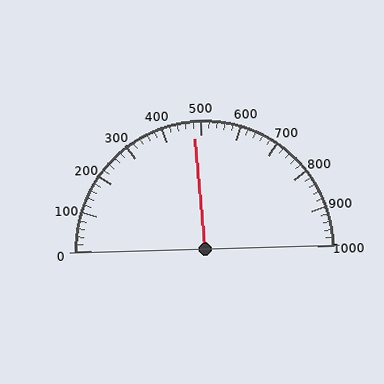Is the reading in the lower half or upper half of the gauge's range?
The reading is in the lower half of the range (0 to 1000).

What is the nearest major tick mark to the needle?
The nearest major tick mark is 500.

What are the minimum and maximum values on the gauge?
The gauge ranges from 0 to 1000.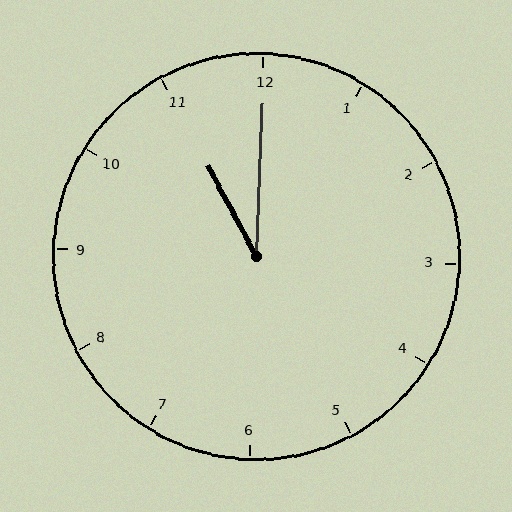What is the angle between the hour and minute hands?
Approximately 30 degrees.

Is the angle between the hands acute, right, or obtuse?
It is acute.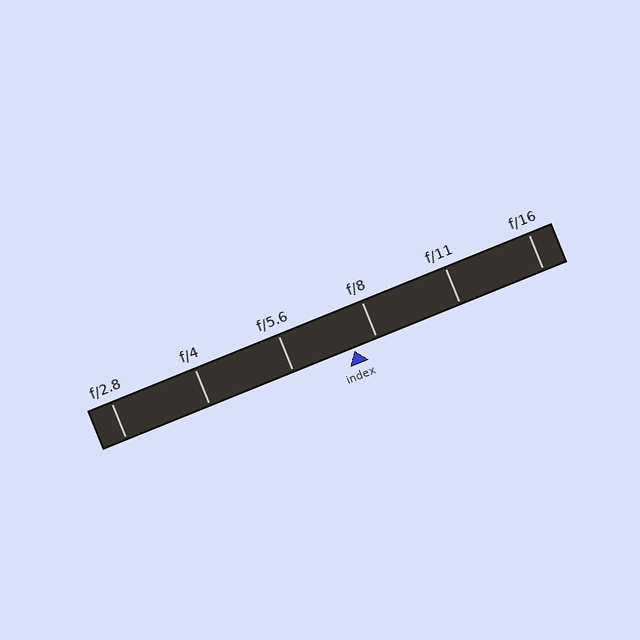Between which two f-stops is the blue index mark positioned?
The index mark is between f/5.6 and f/8.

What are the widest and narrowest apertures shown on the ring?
The widest aperture shown is f/2.8 and the narrowest is f/16.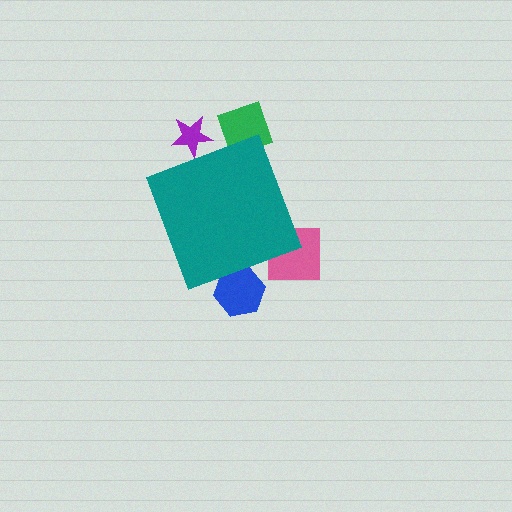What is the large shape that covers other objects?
A teal diamond.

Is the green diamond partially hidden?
Yes, the green diamond is partially hidden behind the teal diamond.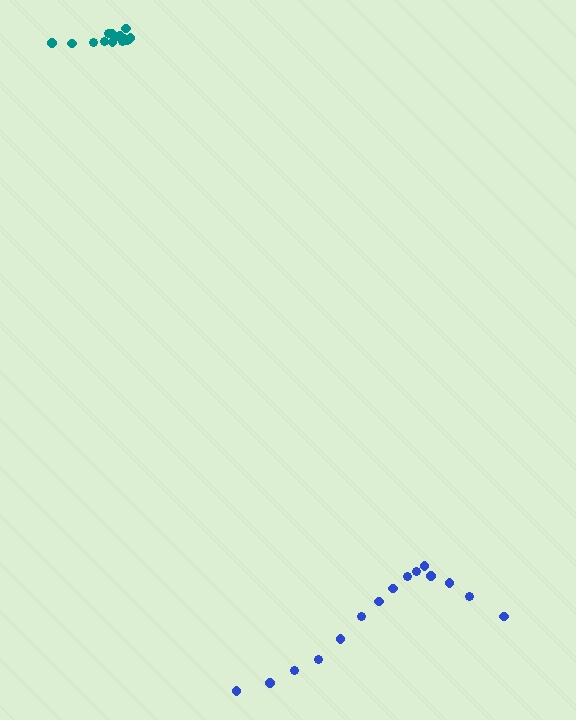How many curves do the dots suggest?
There are 2 distinct paths.